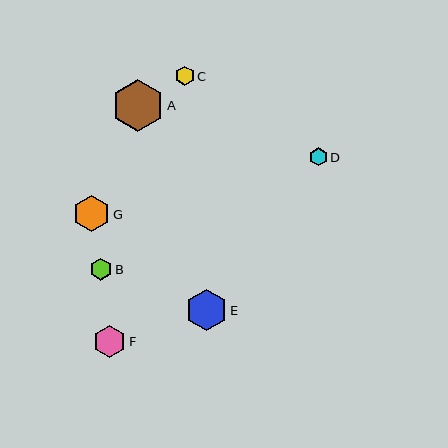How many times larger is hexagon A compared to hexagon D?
Hexagon A is approximately 2.9 times the size of hexagon D.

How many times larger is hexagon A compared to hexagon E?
Hexagon A is approximately 1.3 times the size of hexagon E.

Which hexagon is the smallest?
Hexagon D is the smallest with a size of approximately 18 pixels.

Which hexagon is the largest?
Hexagon A is the largest with a size of approximately 52 pixels.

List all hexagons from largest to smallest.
From largest to smallest: A, E, G, F, B, C, D.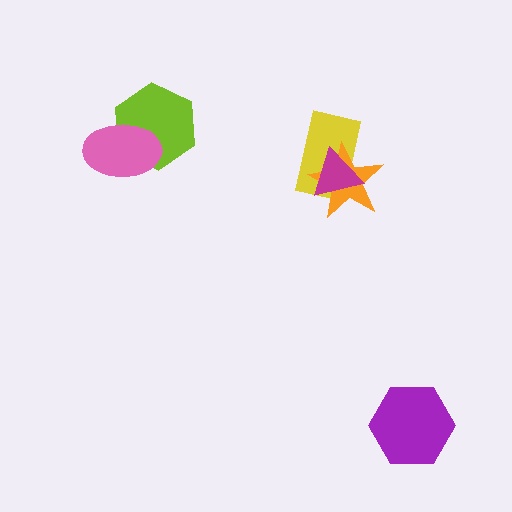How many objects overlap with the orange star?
2 objects overlap with the orange star.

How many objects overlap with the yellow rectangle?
2 objects overlap with the yellow rectangle.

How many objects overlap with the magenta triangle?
2 objects overlap with the magenta triangle.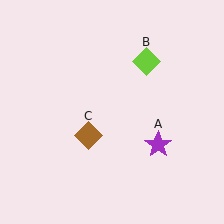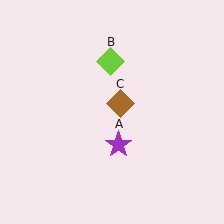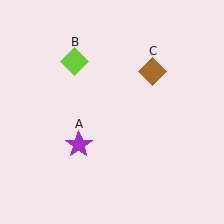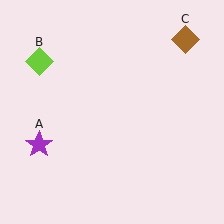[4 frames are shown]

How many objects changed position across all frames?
3 objects changed position: purple star (object A), lime diamond (object B), brown diamond (object C).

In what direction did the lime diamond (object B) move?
The lime diamond (object B) moved left.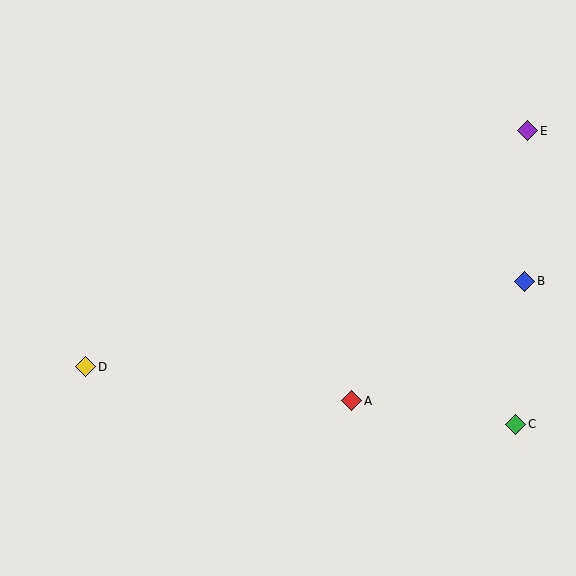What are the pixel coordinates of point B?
Point B is at (525, 281).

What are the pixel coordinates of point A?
Point A is at (351, 401).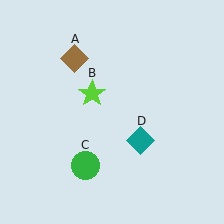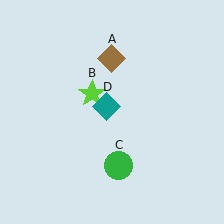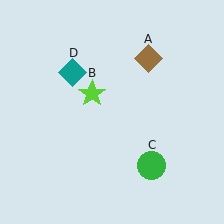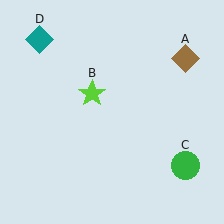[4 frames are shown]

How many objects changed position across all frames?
3 objects changed position: brown diamond (object A), green circle (object C), teal diamond (object D).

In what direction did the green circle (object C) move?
The green circle (object C) moved right.